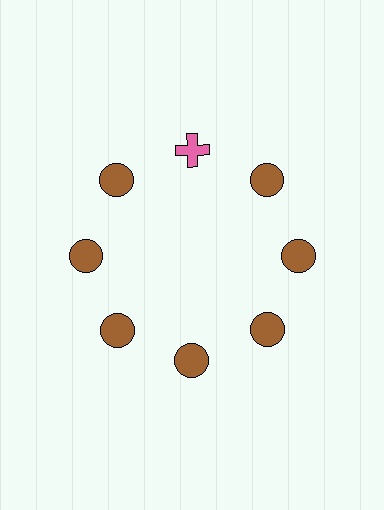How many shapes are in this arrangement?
There are 8 shapes arranged in a ring pattern.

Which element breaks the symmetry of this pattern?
The pink cross at roughly the 12 o'clock position breaks the symmetry. All other shapes are brown circles.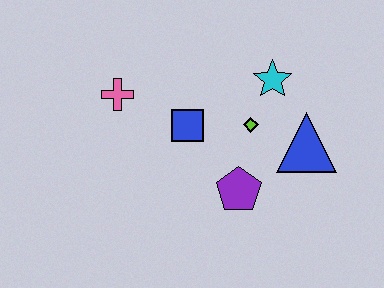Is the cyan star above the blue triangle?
Yes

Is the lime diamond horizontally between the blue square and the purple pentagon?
No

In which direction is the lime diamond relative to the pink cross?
The lime diamond is to the right of the pink cross.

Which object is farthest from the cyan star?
The pink cross is farthest from the cyan star.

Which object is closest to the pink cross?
The blue square is closest to the pink cross.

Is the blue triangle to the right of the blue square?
Yes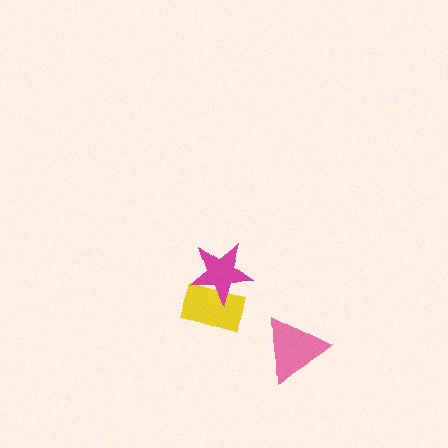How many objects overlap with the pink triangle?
0 objects overlap with the pink triangle.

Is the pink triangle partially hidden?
No, no other shape covers it.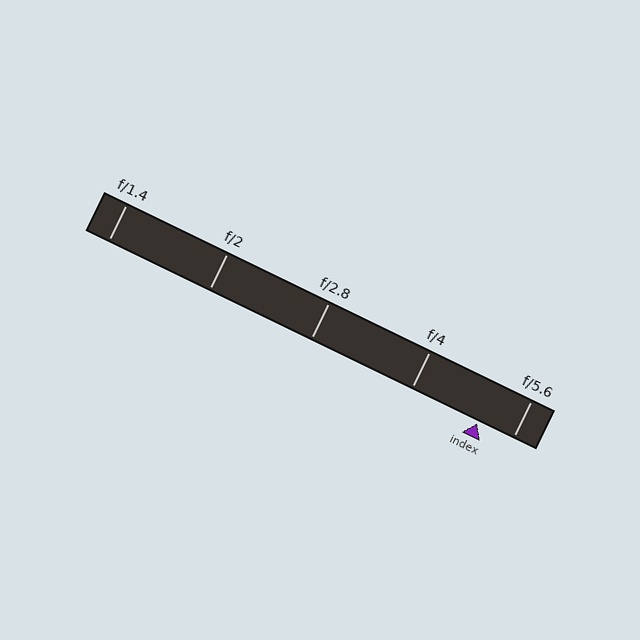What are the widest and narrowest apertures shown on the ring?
The widest aperture shown is f/1.4 and the narrowest is f/5.6.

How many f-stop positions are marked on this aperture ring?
There are 5 f-stop positions marked.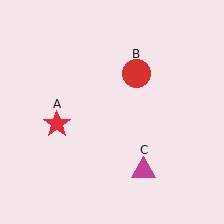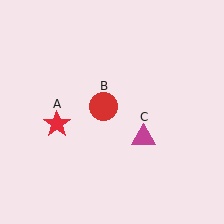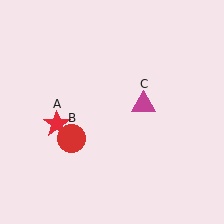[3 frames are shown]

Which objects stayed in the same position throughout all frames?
Red star (object A) remained stationary.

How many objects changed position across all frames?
2 objects changed position: red circle (object B), magenta triangle (object C).